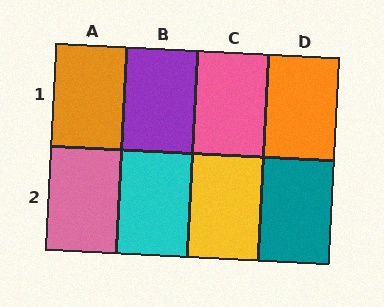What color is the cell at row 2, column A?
Pink.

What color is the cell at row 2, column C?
Yellow.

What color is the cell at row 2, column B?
Cyan.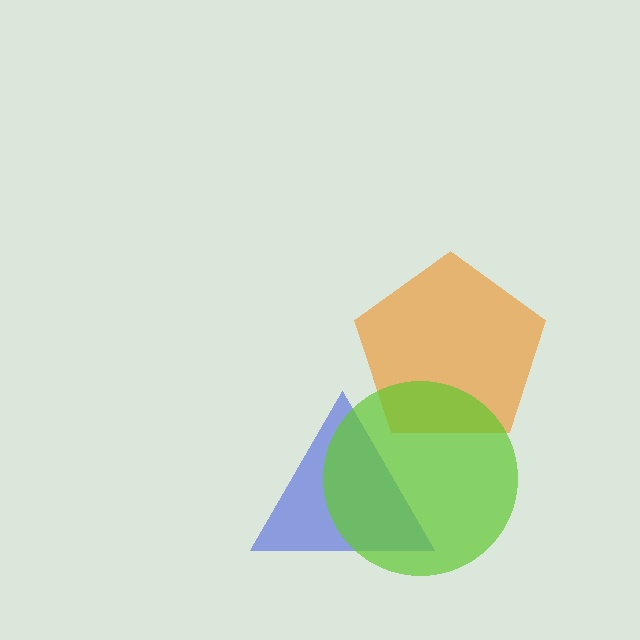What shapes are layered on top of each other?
The layered shapes are: a blue triangle, an orange pentagon, a lime circle.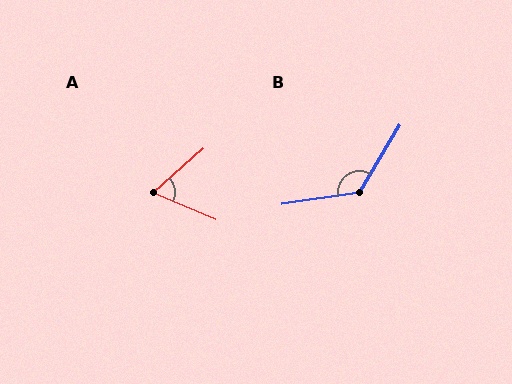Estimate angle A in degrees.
Approximately 64 degrees.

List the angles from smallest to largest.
A (64°), B (130°).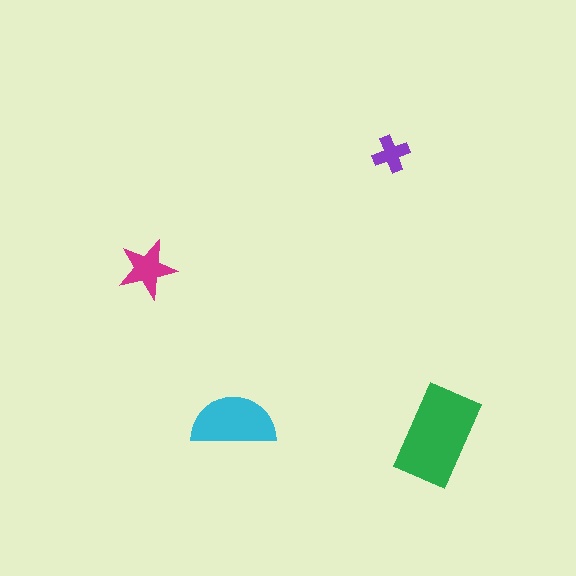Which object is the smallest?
The purple cross.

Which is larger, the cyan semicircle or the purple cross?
The cyan semicircle.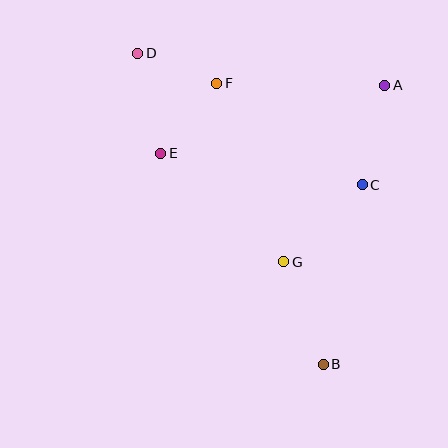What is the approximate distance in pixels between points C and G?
The distance between C and G is approximately 110 pixels.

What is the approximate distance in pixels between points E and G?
The distance between E and G is approximately 164 pixels.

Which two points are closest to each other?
Points D and F are closest to each other.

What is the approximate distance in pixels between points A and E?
The distance between A and E is approximately 234 pixels.